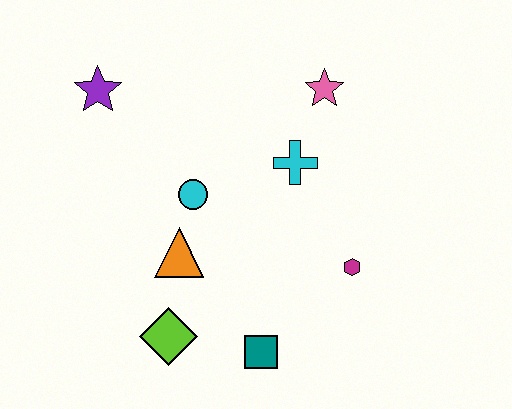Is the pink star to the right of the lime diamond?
Yes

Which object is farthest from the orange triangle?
The pink star is farthest from the orange triangle.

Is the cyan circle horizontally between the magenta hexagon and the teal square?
No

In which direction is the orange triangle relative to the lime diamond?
The orange triangle is above the lime diamond.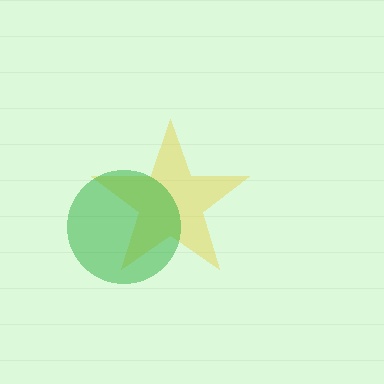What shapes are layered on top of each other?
The layered shapes are: a yellow star, a green circle.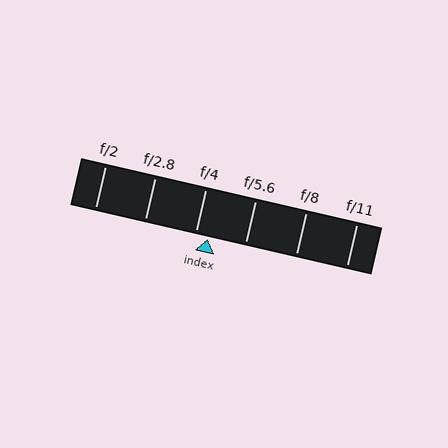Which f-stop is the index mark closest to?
The index mark is closest to f/4.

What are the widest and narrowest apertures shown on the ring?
The widest aperture shown is f/2 and the narrowest is f/11.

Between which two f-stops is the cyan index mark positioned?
The index mark is between f/4 and f/5.6.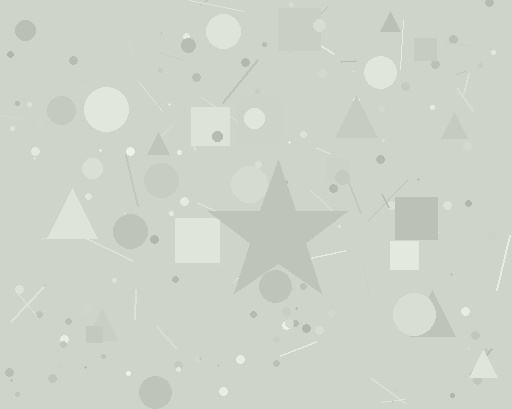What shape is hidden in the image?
A star is hidden in the image.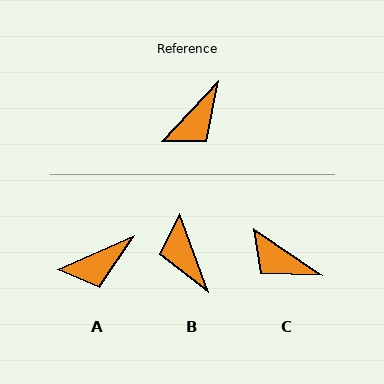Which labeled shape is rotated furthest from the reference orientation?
B, about 117 degrees away.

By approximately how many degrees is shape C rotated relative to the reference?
Approximately 80 degrees clockwise.